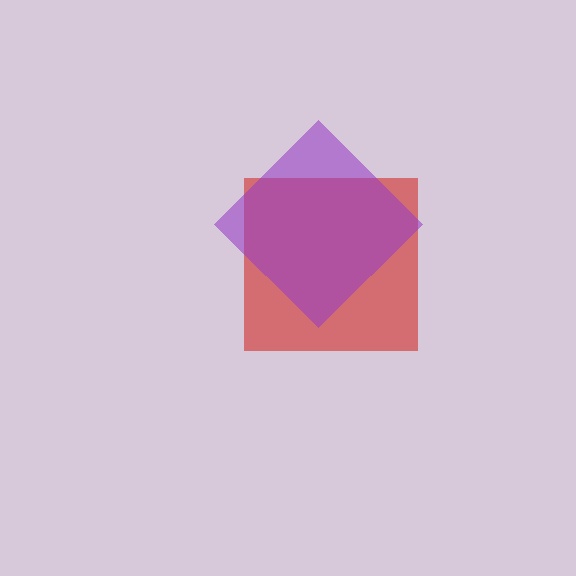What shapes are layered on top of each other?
The layered shapes are: a red square, a purple diamond.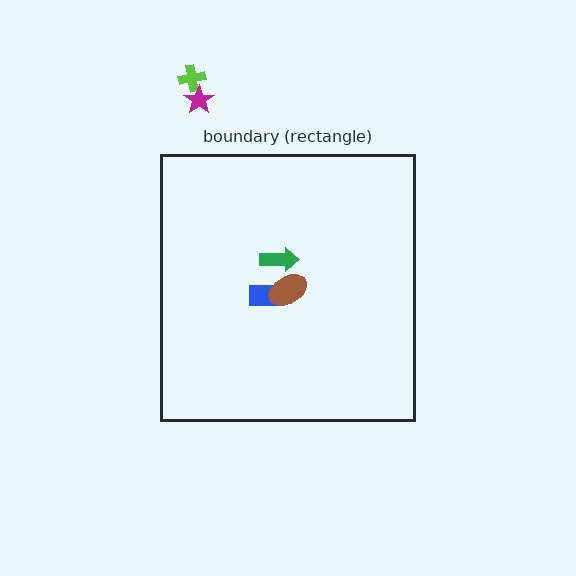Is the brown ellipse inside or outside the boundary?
Inside.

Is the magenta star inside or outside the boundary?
Outside.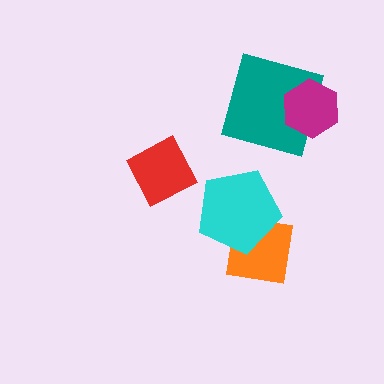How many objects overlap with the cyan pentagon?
1 object overlaps with the cyan pentagon.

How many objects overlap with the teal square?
1 object overlaps with the teal square.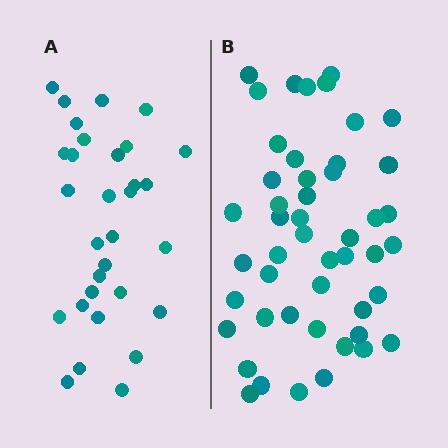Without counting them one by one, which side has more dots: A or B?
Region B (the right region) has more dots.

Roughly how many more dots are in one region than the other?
Region B has approximately 15 more dots than region A.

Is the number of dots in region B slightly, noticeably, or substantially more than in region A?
Region B has substantially more. The ratio is roughly 1.5 to 1.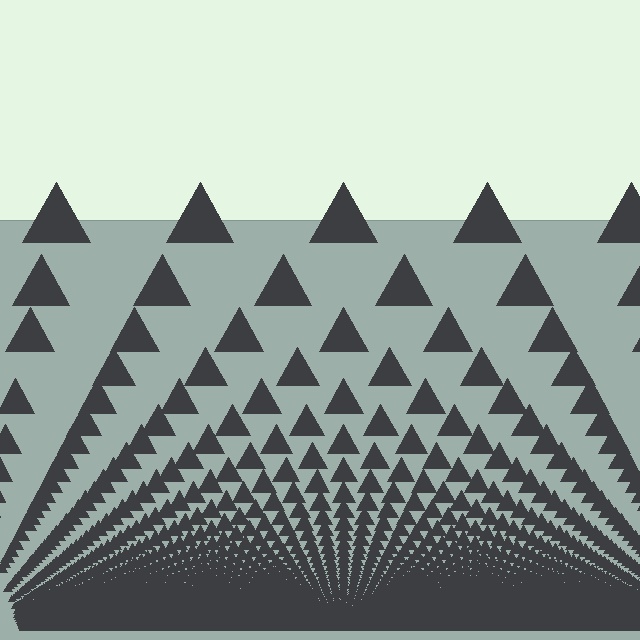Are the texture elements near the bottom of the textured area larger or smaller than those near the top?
Smaller. The gradient is inverted — elements near the bottom are smaller and denser.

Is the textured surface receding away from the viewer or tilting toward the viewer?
The surface appears to tilt toward the viewer. Texture elements get larger and sparser toward the top.